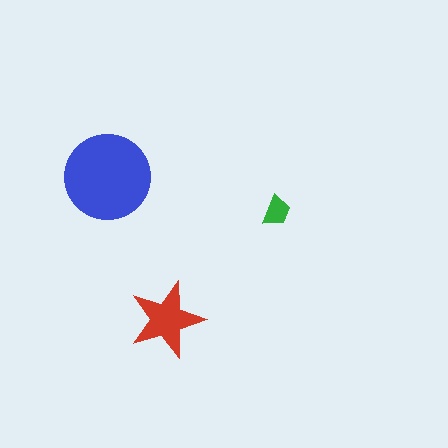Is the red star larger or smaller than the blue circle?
Smaller.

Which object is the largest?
The blue circle.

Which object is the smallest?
The green trapezoid.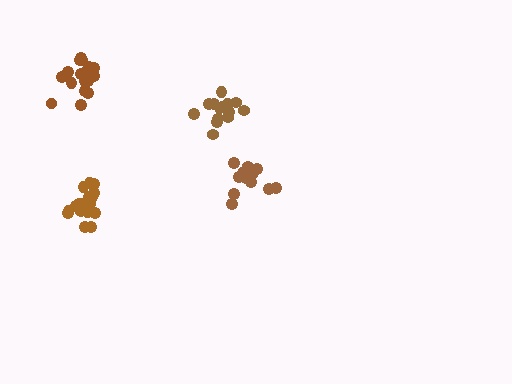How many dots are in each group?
Group 1: 19 dots, Group 2: 13 dots, Group 3: 18 dots, Group 4: 15 dots (65 total).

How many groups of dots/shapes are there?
There are 4 groups.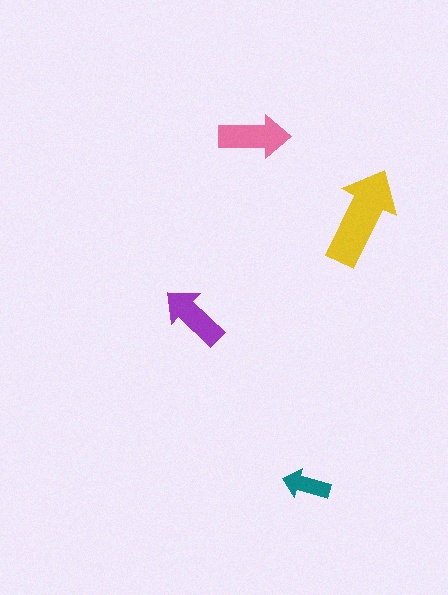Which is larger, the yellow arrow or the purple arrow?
The yellow one.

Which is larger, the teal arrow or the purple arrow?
The purple one.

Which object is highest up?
The pink arrow is topmost.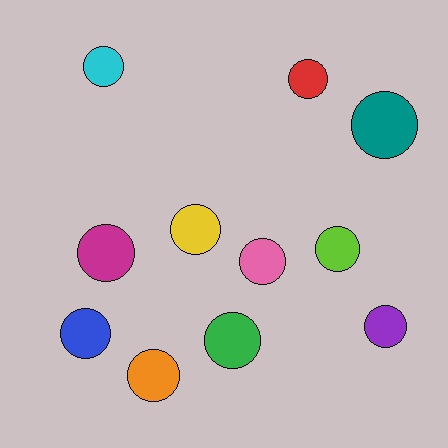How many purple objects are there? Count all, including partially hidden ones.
There is 1 purple object.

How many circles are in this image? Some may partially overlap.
There are 11 circles.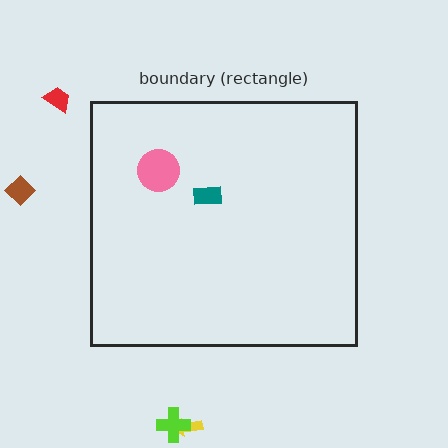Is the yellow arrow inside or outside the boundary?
Outside.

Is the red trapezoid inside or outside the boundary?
Outside.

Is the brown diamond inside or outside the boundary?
Outside.